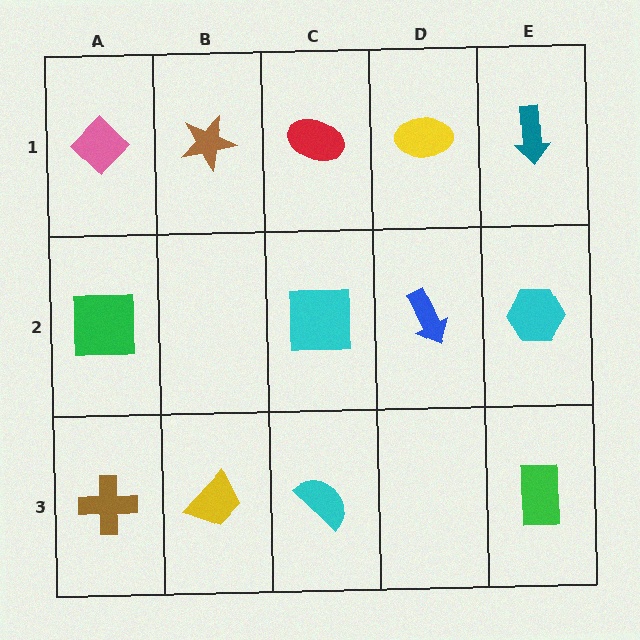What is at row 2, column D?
A blue arrow.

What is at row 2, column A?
A green square.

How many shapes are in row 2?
4 shapes.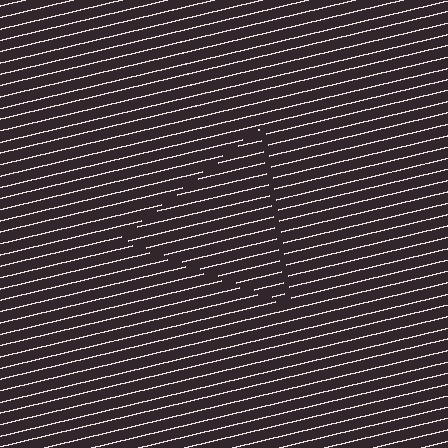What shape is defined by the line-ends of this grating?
An illusory triangle. The interior of the shape contains the same grating, shifted by half a period — the contour is defined by the phase discontinuity where line-ends from the inner and outer gratings abut.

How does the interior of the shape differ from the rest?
The interior of the shape contains the same grating, shifted by half a period — the contour is defined by the phase discontinuity where line-ends from the inner and outer gratings abut.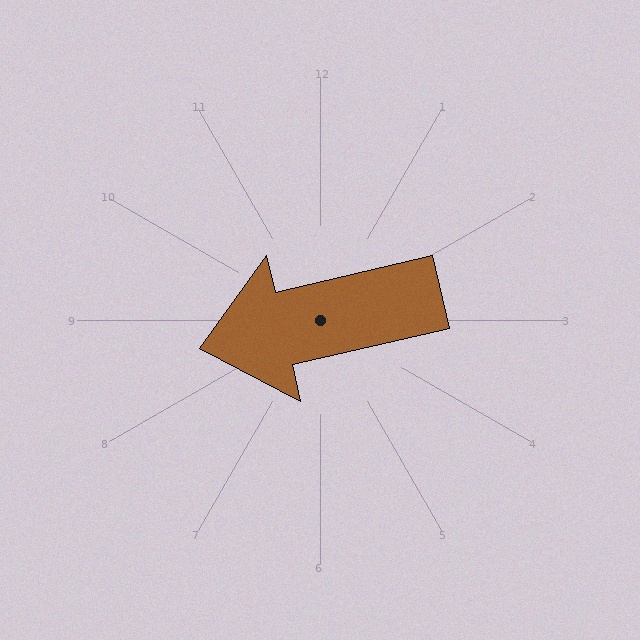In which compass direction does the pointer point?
West.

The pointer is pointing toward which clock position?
Roughly 9 o'clock.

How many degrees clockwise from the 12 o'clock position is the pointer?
Approximately 257 degrees.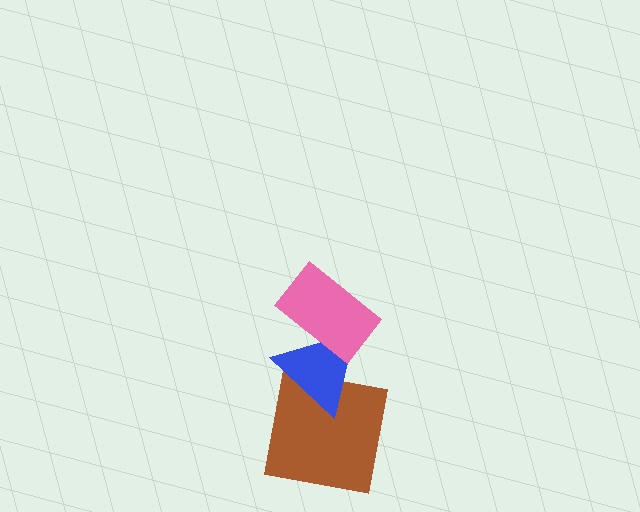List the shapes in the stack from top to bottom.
From top to bottom: the pink rectangle, the blue triangle, the brown square.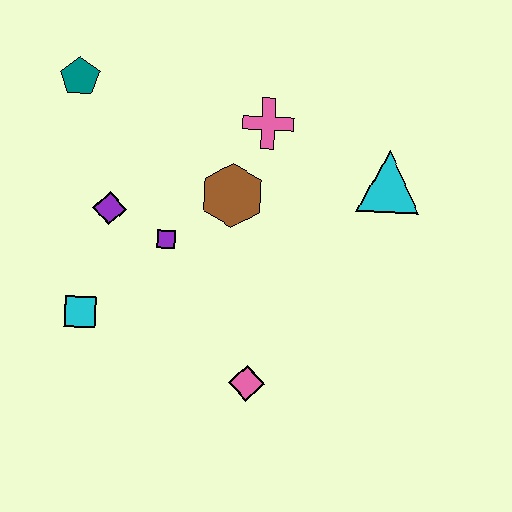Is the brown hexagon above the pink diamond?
Yes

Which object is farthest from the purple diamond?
The cyan triangle is farthest from the purple diamond.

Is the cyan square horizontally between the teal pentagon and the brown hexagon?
Yes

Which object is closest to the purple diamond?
The purple square is closest to the purple diamond.